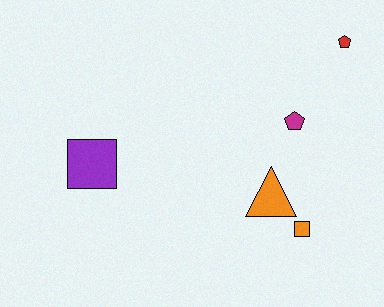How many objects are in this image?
There are 5 objects.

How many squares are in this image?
There are 2 squares.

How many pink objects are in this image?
There are no pink objects.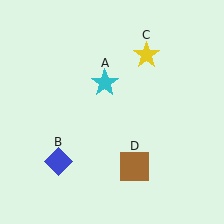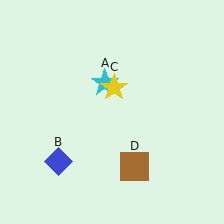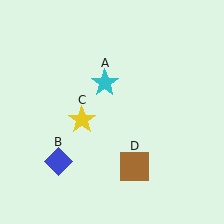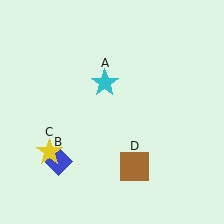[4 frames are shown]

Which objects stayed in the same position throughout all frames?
Cyan star (object A) and blue diamond (object B) and brown square (object D) remained stationary.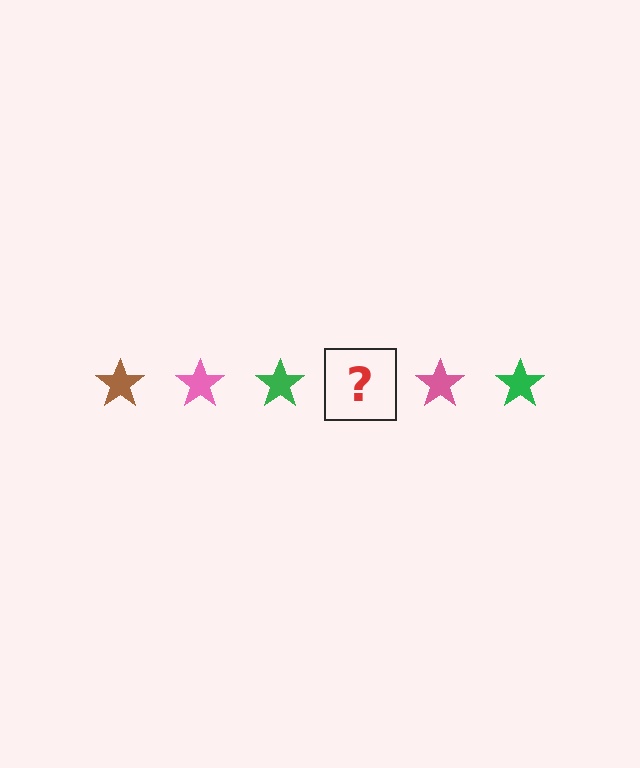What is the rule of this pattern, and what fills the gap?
The rule is that the pattern cycles through brown, pink, green stars. The gap should be filled with a brown star.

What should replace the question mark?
The question mark should be replaced with a brown star.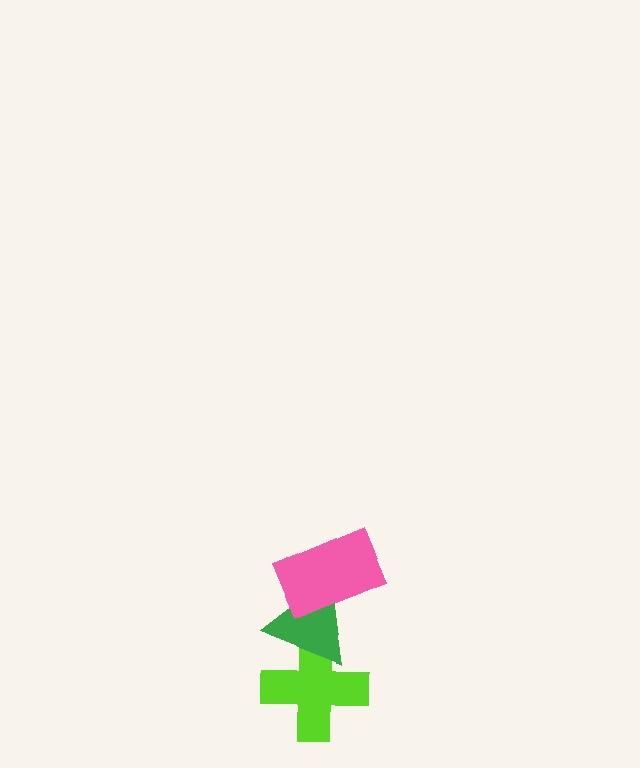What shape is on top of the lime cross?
The green triangle is on top of the lime cross.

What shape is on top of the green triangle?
The pink rectangle is on top of the green triangle.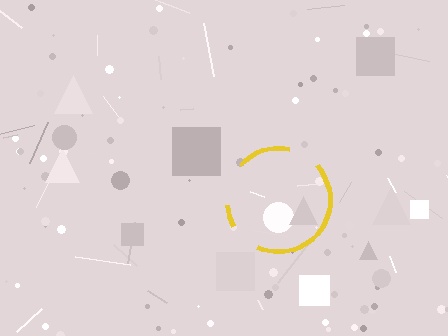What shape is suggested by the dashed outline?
The dashed outline suggests a circle.